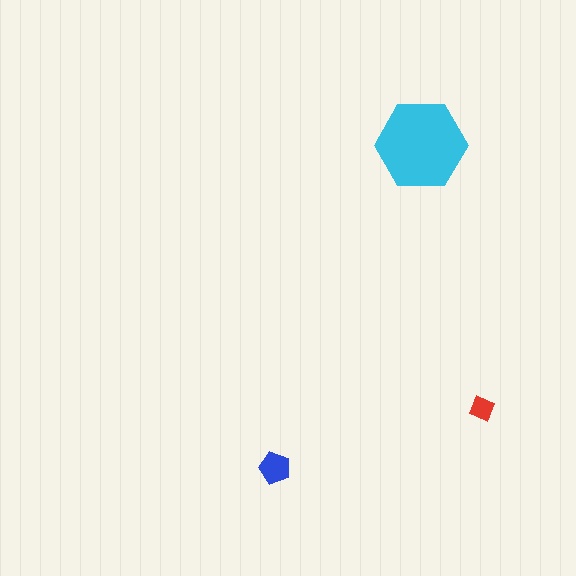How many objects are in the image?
There are 3 objects in the image.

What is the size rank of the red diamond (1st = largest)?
3rd.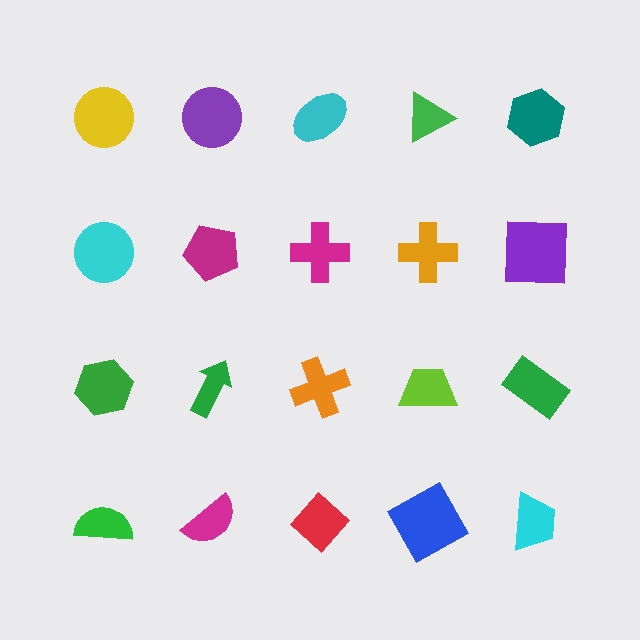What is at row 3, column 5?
A green rectangle.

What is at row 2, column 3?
A magenta cross.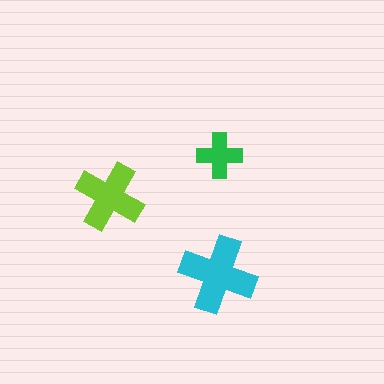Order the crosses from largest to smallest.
the cyan one, the lime one, the green one.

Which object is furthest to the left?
The lime cross is leftmost.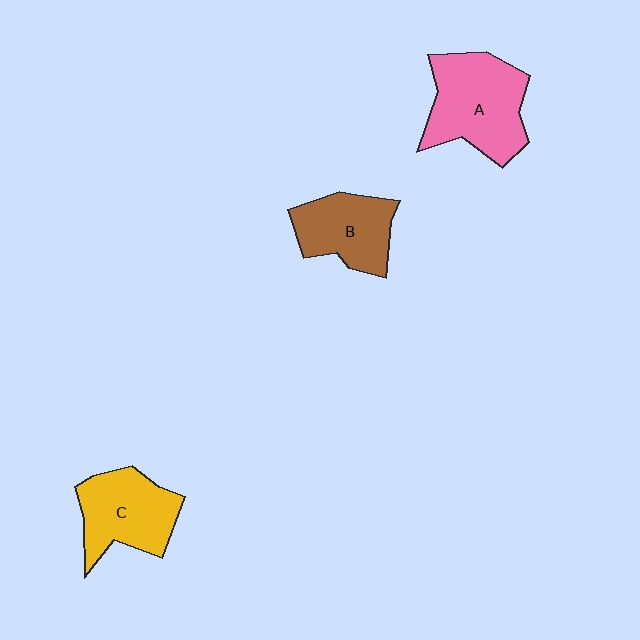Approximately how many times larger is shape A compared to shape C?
Approximately 1.2 times.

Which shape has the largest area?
Shape A (pink).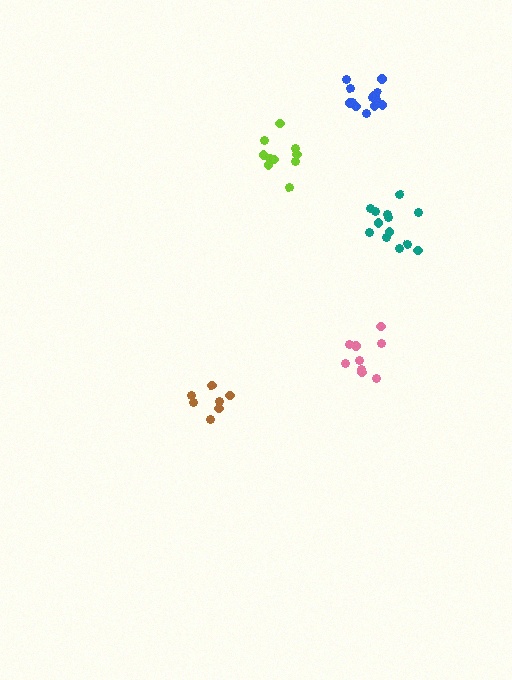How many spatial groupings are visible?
There are 5 spatial groupings.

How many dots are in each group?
Group 1: 9 dots, Group 2: 13 dots, Group 3: 10 dots, Group 4: 13 dots, Group 5: 7 dots (52 total).